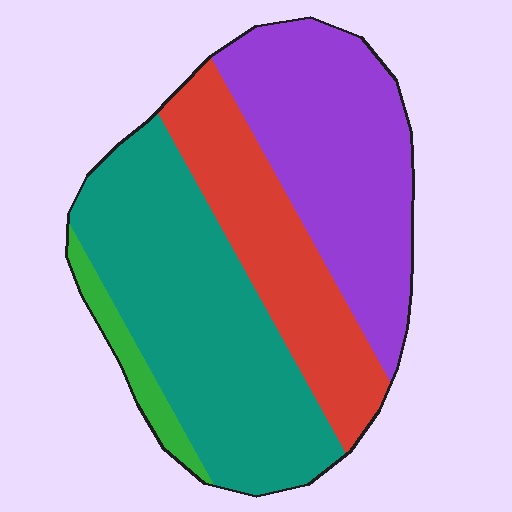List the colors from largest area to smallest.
From largest to smallest: teal, purple, red, green.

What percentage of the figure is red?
Red takes up about one quarter (1/4) of the figure.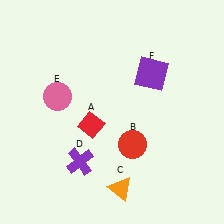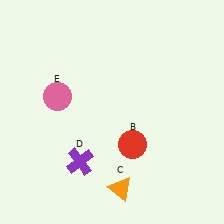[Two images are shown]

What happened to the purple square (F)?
The purple square (F) was removed in Image 2. It was in the top-right area of Image 1.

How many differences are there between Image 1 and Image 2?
There are 2 differences between the two images.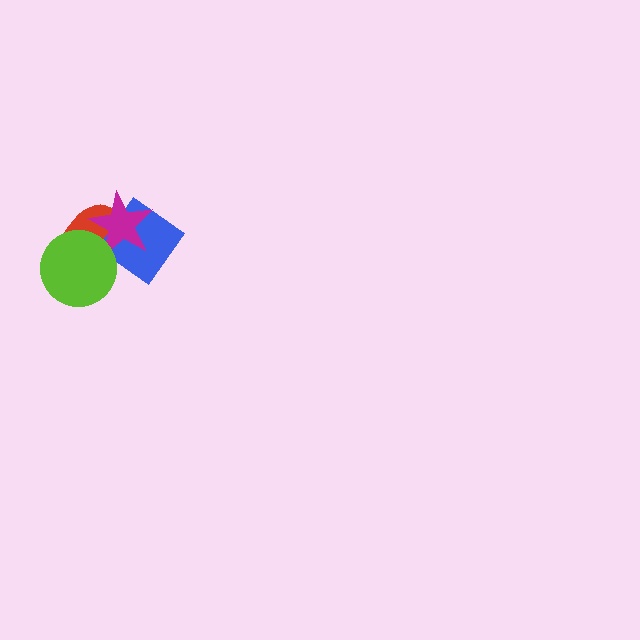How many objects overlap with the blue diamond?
3 objects overlap with the blue diamond.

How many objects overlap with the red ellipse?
3 objects overlap with the red ellipse.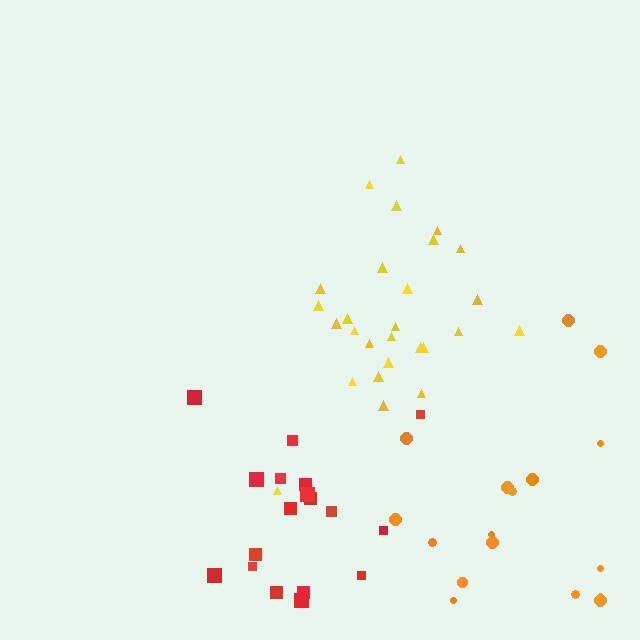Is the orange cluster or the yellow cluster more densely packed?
Yellow.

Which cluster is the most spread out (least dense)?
Orange.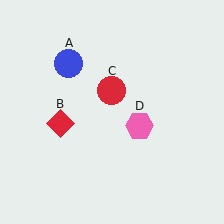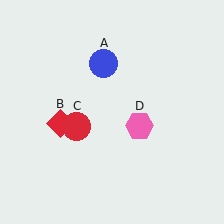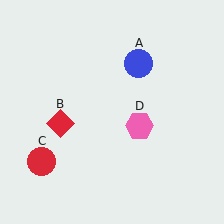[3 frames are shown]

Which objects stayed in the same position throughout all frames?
Red diamond (object B) and pink hexagon (object D) remained stationary.